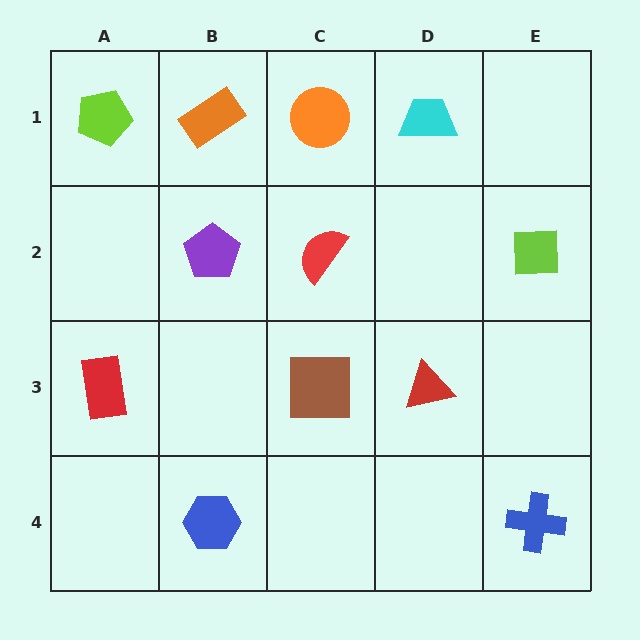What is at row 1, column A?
A lime pentagon.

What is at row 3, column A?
A red rectangle.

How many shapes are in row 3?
3 shapes.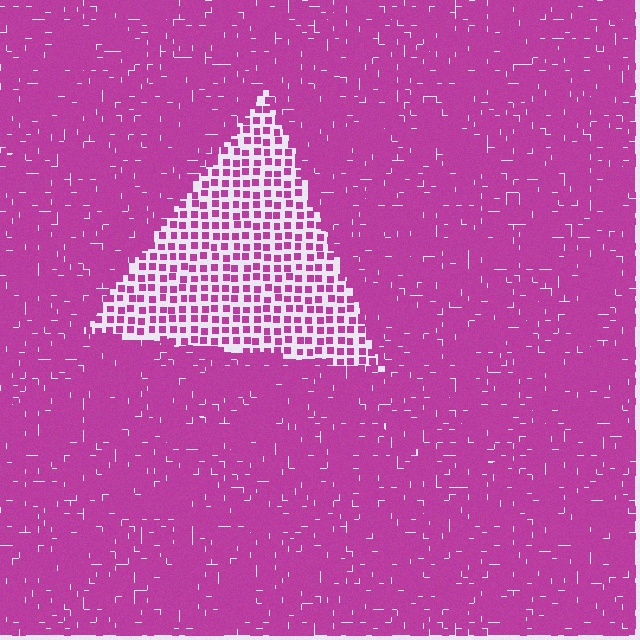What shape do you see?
I see a triangle.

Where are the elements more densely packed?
The elements are more densely packed outside the triangle boundary.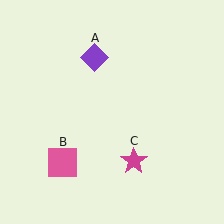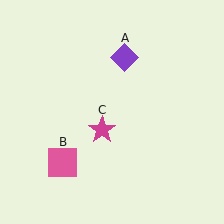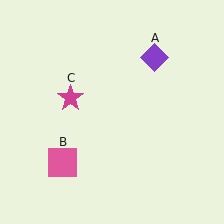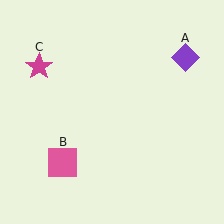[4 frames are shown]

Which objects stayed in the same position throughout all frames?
Pink square (object B) remained stationary.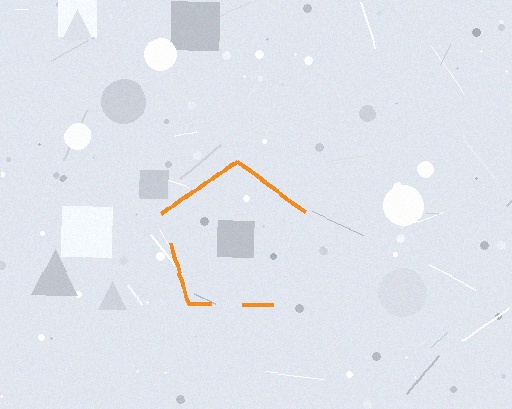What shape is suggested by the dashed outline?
The dashed outline suggests a pentagon.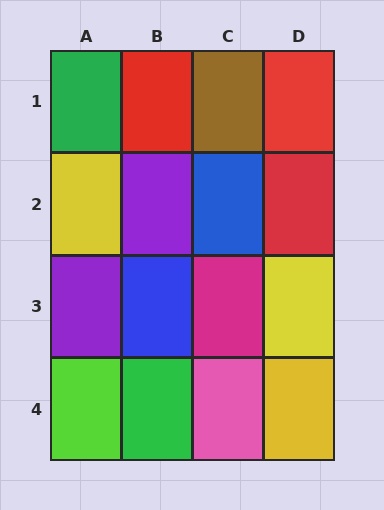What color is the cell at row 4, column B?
Green.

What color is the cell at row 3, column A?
Purple.